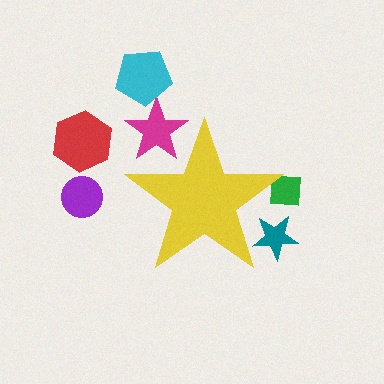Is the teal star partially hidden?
Yes, the teal star is partially hidden behind the yellow star.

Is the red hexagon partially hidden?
No, the red hexagon is fully visible.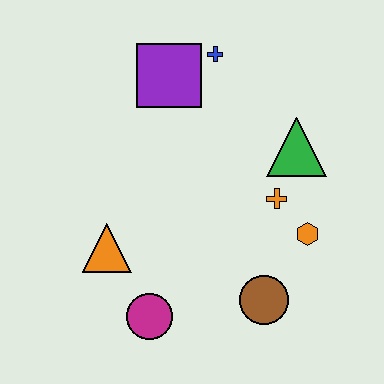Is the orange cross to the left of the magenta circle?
No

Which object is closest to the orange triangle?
The magenta circle is closest to the orange triangle.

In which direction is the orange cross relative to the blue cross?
The orange cross is below the blue cross.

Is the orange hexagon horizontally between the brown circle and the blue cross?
No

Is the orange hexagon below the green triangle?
Yes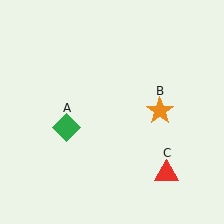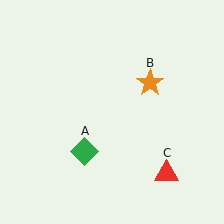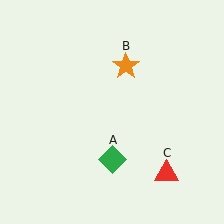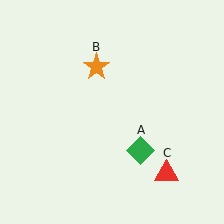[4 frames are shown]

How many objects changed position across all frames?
2 objects changed position: green diamond (object A), orange star (object B).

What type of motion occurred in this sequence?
The green diamond (object A), orange star (object B) rotated counterclockwise around the center of the scene.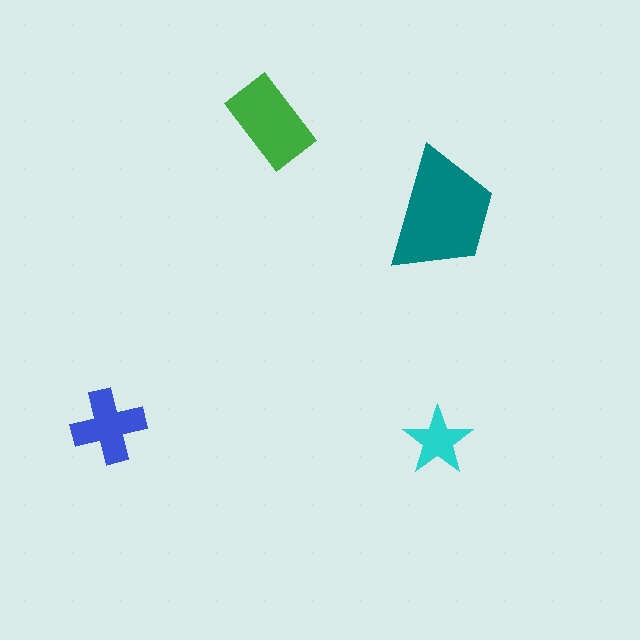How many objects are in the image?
There are 4 objects in the image.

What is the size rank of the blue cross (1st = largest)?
3rd.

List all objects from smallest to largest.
The cyan star, the blue cross, the green rectangle, the teal trapezoid.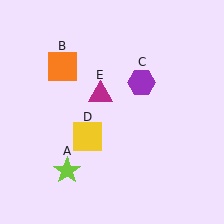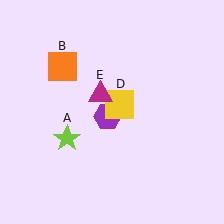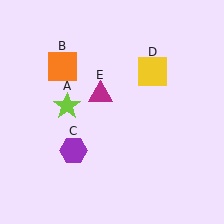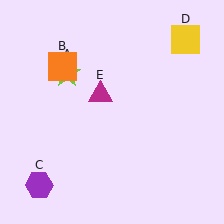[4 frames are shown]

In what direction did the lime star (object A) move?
The lime star (object A) moved up.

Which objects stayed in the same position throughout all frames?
Orange square (object B) and magenta triangle (object E) remained stationary.